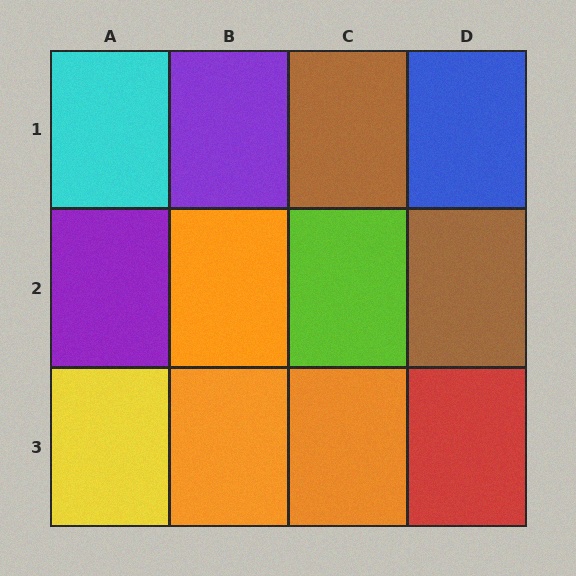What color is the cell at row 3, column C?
Orange.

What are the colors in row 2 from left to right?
Purple, orange, lime, brown.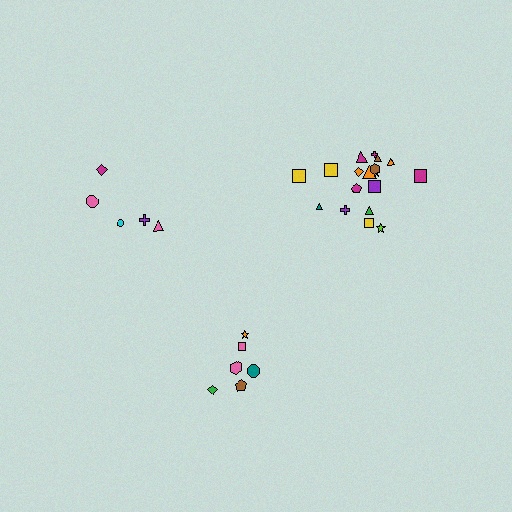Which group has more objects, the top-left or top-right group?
The top-right group.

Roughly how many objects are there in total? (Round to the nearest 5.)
Roughly 30 objects in total.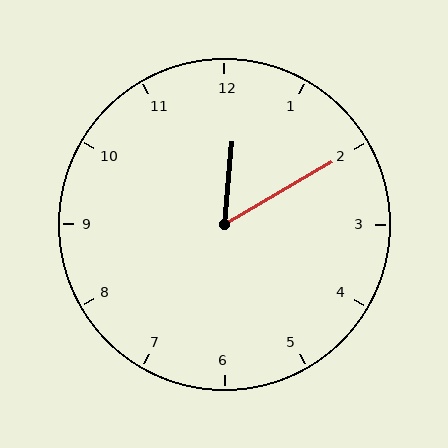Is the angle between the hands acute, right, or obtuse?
It is acute.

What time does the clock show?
12:10.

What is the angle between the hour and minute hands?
Approximately 55 degrees.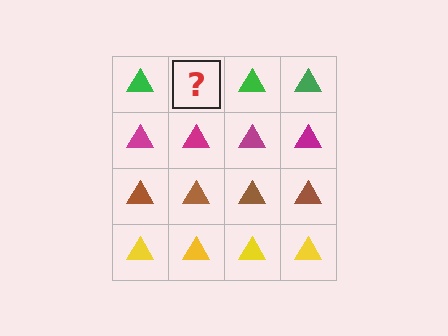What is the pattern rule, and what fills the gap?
The rule is that each row has a consistent color. The gap should be filled with a green triangle.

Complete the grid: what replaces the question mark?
The question mark should be replaced with a green triangle.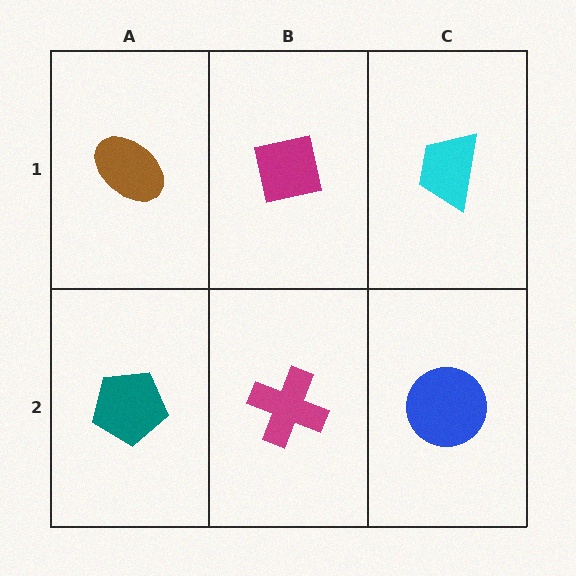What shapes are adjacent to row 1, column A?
A teal pentagon (row 2, column A), a magenta square (row 1, column B).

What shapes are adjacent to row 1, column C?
A blue circle (row 2, column C), a magenta square (row 1, column B).